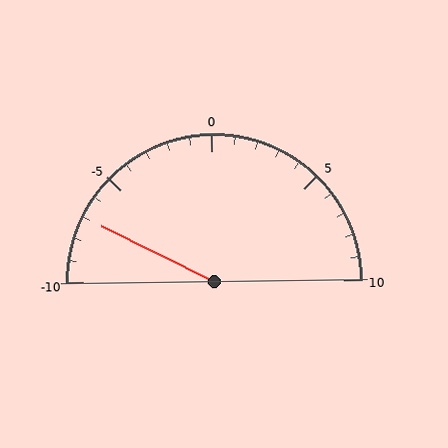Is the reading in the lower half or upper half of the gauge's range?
The reading is in the lower half of the range (-10 to 10).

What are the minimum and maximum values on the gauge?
The gauge ranges from -10 to 10.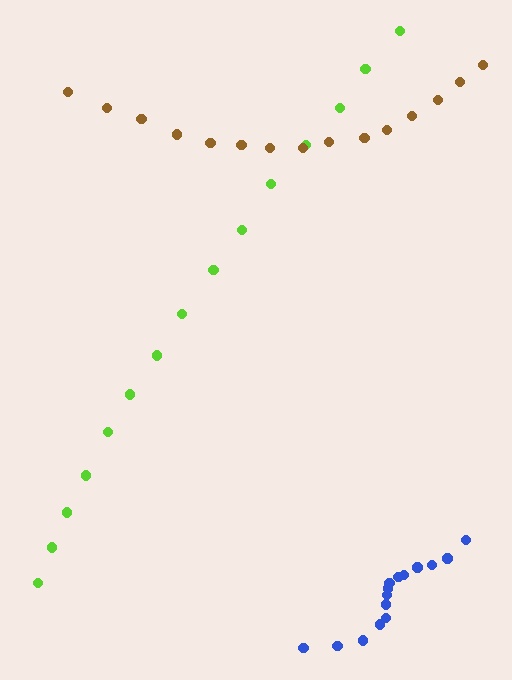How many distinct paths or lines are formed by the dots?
There are 3 distinct paths.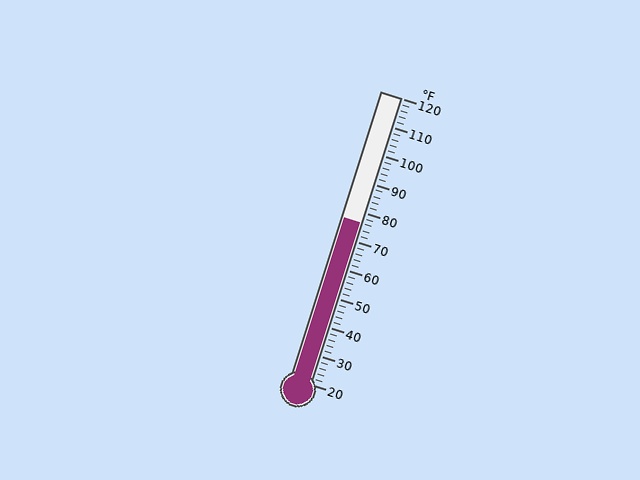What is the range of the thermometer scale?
The thermometer scale ranges from 20°F to 120°F.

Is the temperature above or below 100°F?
The temperature is below 100°F.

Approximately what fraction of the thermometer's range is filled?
The thermometer is filled to approximately 55% of its range.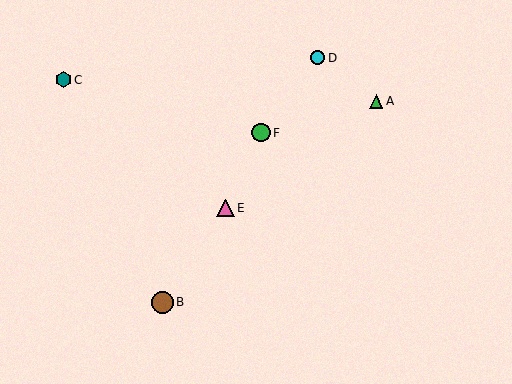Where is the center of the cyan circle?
The center of the cyan circle is at (317, 58).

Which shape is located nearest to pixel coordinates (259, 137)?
The green circle (labeled F) at (261, 133) is nearest to that location.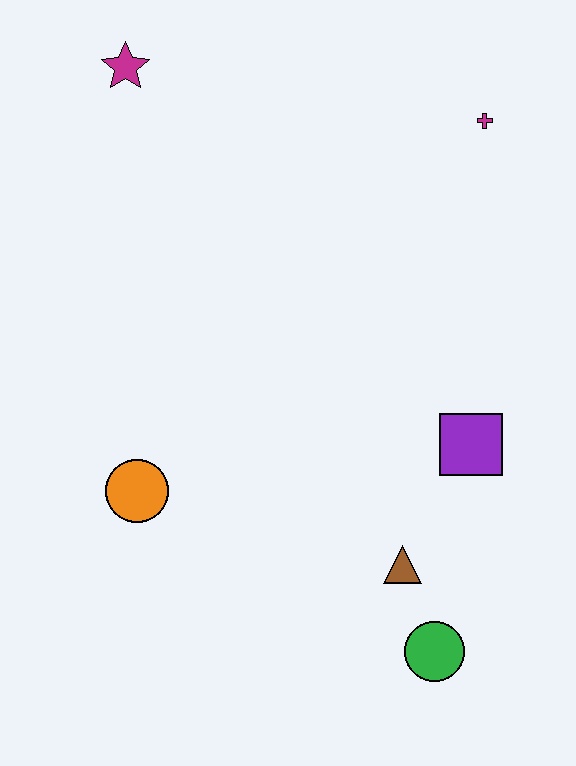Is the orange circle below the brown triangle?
No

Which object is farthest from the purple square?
The magenta star is farthest from the purple square.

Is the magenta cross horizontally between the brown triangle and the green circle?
No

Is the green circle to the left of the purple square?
Yes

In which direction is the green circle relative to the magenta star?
The green circle is below the magenta star.